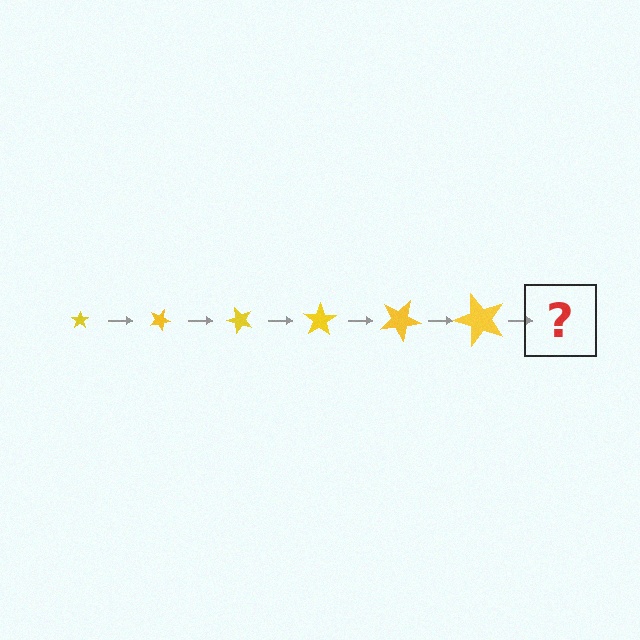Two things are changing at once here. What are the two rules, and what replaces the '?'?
The two rules are that the star grows larger each step and it rotates 25 degrees each step. The '?' should be a star, larger than the previous one and rotated 150 degrees from the start.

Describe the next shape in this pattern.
It should be a star, larger than the previous one and rotated 150 degrees from the start.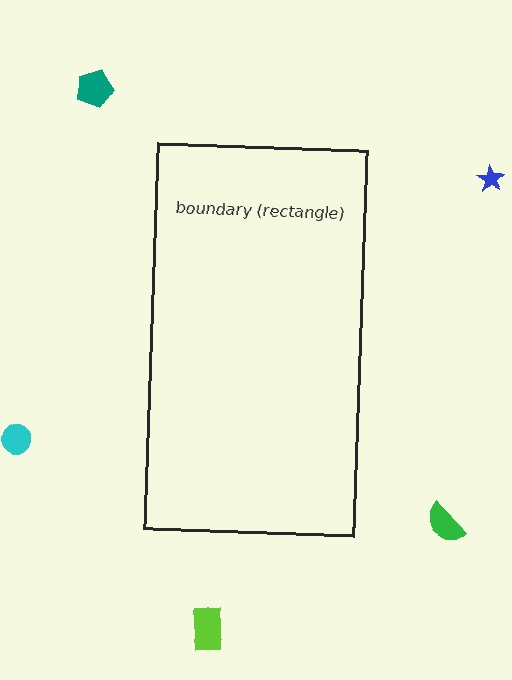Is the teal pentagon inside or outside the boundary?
Outside.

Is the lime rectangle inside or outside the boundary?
Outside.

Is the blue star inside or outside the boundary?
Outside.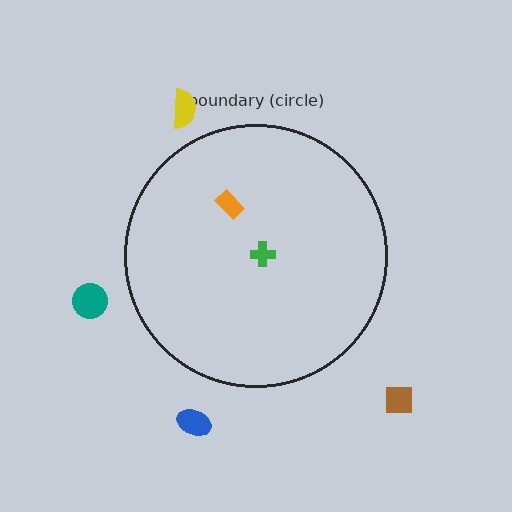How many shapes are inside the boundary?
2 inside, 4 outside.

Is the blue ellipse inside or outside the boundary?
Outside.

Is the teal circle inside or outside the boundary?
Outside.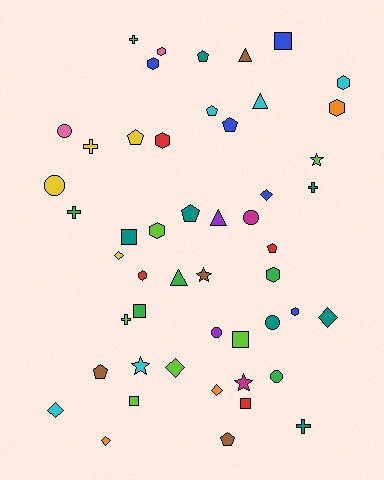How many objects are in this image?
There are 50 objects.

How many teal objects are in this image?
There are 7 teal objects.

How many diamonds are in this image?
There are 7 diamonds.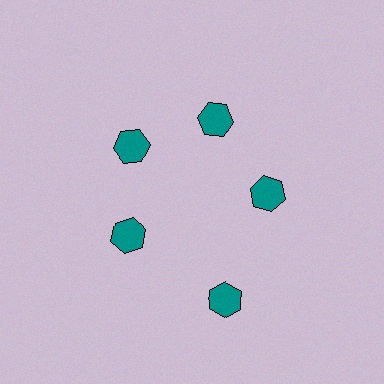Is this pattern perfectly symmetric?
No. The 5 teal hexagons are arranged in a ring, but one element near the 5 o'clock position is pushed outward from the center, breaking the 5-fold rotational symmetry.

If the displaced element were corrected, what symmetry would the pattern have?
It would have 5-fold rotational symmetry — the pattern would map onto itself every 72 degrees.